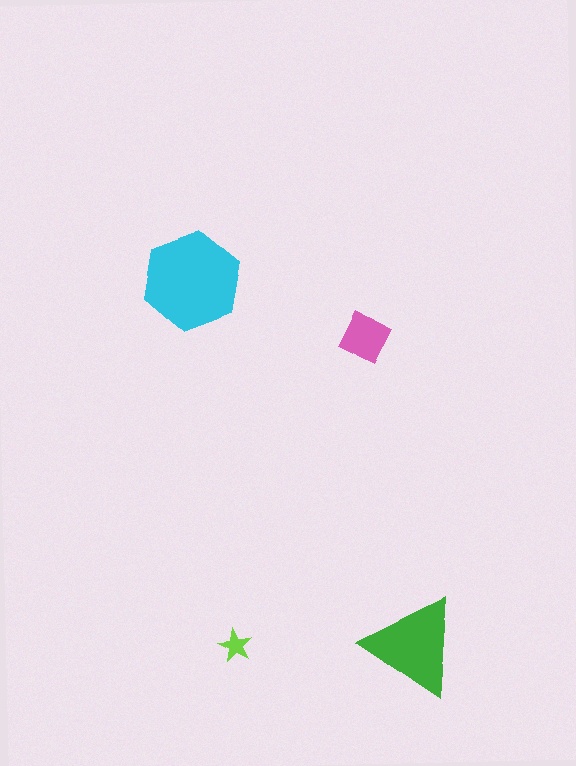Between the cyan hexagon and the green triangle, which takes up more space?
The cyan hexagon.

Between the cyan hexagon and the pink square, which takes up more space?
The cyan hexagon.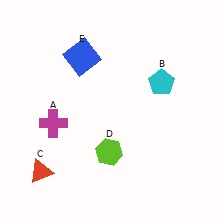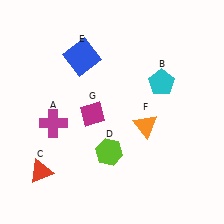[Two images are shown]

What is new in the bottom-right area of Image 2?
An orange triangle (F) was added in the bottom-right area of Image 2.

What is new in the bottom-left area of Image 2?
A magenta diamond (G) was added in the bottom-left area of Image 2.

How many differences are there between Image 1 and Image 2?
There are 2 differences between the two images.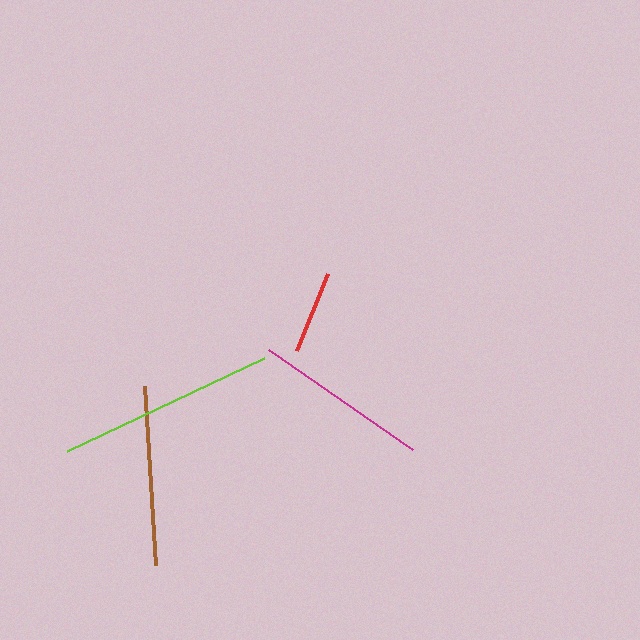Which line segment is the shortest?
The red line is the shortest at approximately 83 pixels.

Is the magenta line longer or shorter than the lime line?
The lime line is longer than the magenta line.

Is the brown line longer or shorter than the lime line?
The lime line is longer than the brown line.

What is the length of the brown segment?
The brown segment is approximately 179 pixels long.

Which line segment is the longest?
The lime line is the longest at approximately 218 pixels.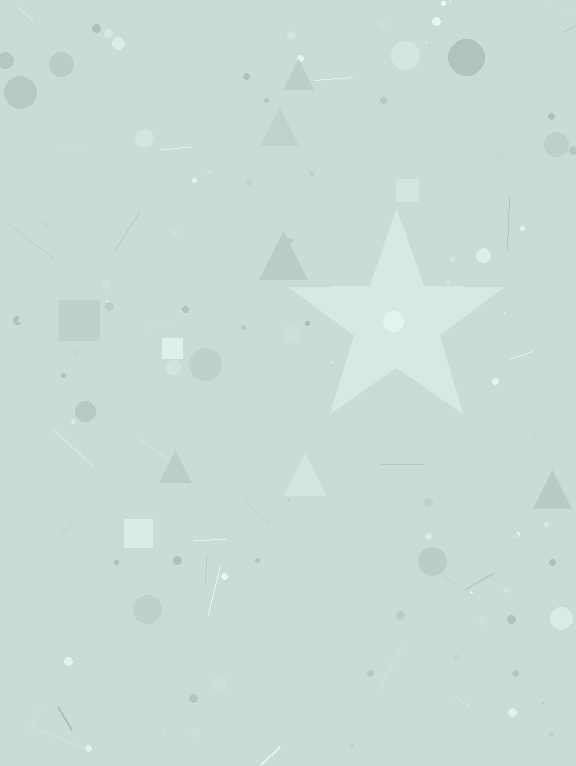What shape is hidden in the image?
A star is hidden in the image.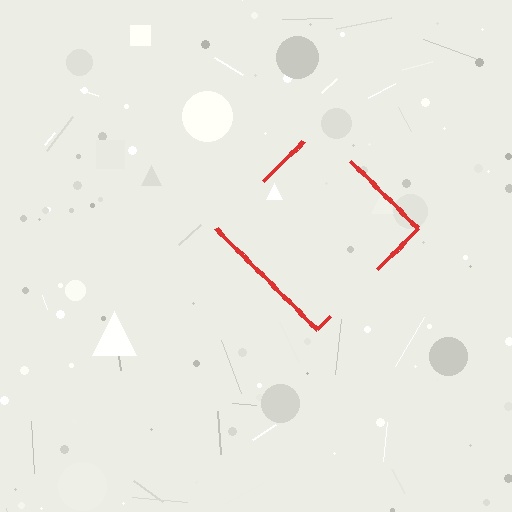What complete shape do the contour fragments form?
The contour fragments form a diamond.